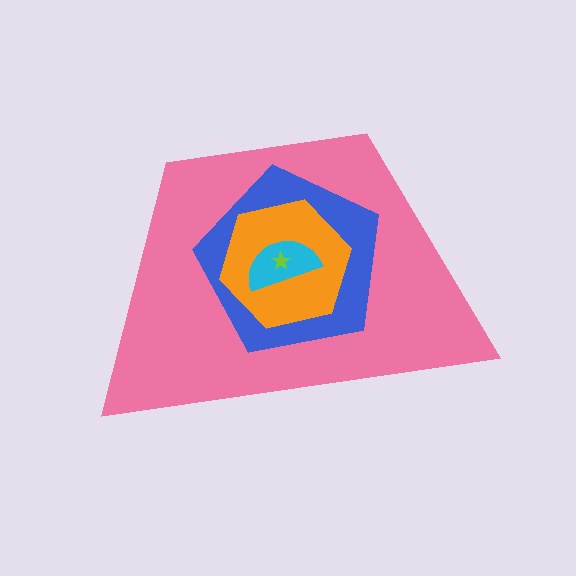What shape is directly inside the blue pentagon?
The orange hexagon.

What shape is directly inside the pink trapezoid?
The blue pentagon.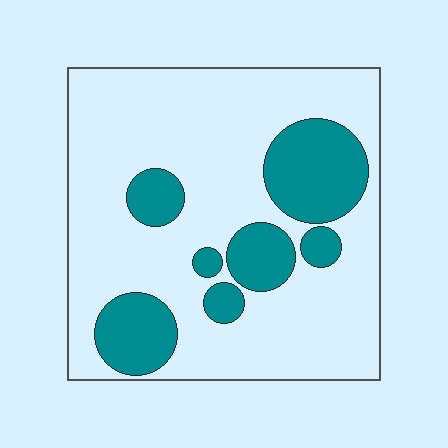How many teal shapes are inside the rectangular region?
7.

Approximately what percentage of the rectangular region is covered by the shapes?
Approximately 25%.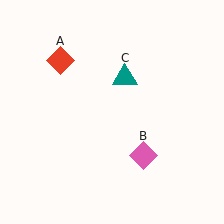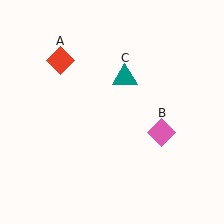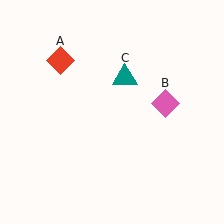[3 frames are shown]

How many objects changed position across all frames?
1 object changed position: pink diamond (object B).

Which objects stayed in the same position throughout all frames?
Red diamond (object A) and teal triangle (object C) remained stationary.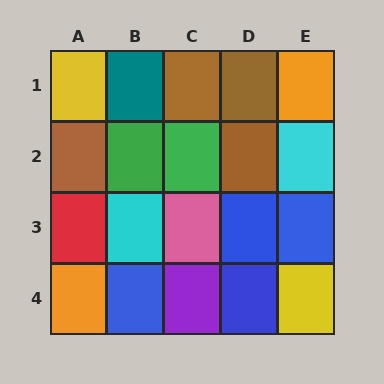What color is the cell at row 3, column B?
Cyan.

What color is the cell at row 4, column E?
Yellow.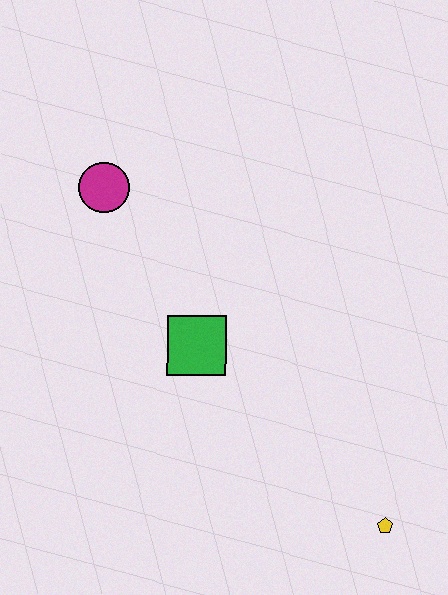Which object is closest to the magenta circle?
The green square is closest to the magenta circle.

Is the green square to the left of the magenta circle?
No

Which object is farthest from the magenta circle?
The yellow pentagon is farthest from the magenta circle.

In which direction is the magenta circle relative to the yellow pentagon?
The magenta circle is above the yellow pentagon.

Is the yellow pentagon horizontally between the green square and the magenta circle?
No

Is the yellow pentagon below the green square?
Yes